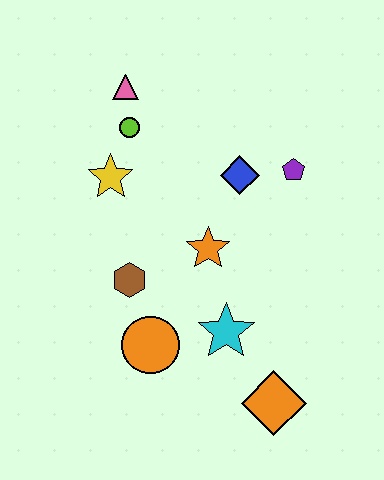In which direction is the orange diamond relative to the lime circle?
The orange diamond is below the lime circle.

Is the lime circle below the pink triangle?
Yes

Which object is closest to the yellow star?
The lime circle is closest to the yellow star.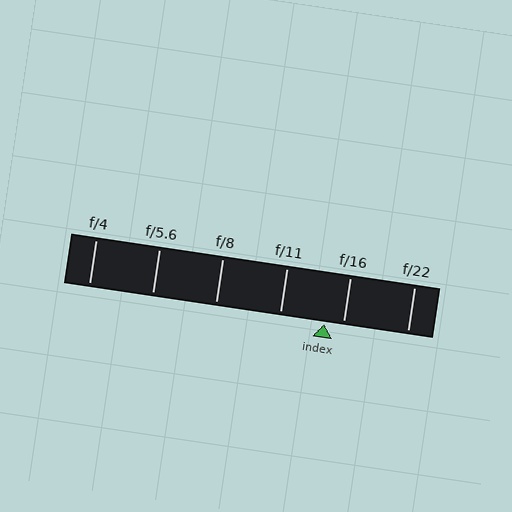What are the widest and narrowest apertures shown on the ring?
The widest aperture shown is f/4 and the narrowest is f/22.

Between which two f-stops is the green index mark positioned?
The index mark is between f/11 and f/16.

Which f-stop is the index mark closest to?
The index mark is closest to f/16.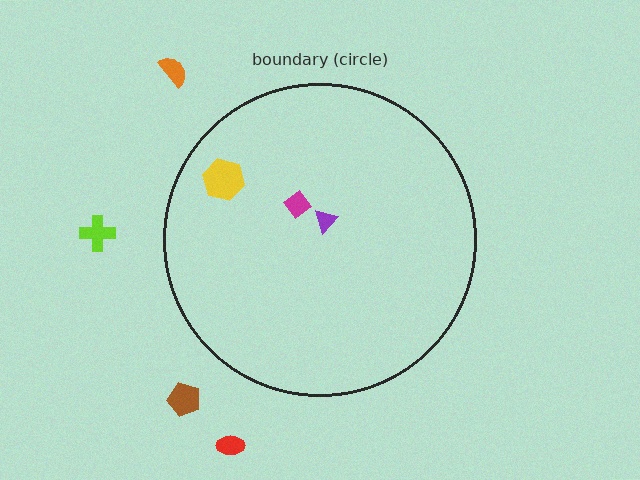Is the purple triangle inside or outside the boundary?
Inside.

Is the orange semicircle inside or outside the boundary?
Outside.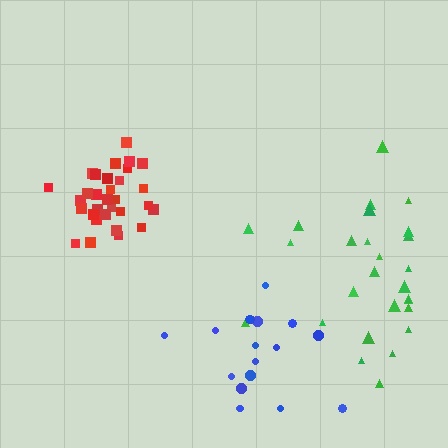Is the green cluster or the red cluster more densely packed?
Red.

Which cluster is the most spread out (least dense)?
Green.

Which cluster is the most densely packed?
Red.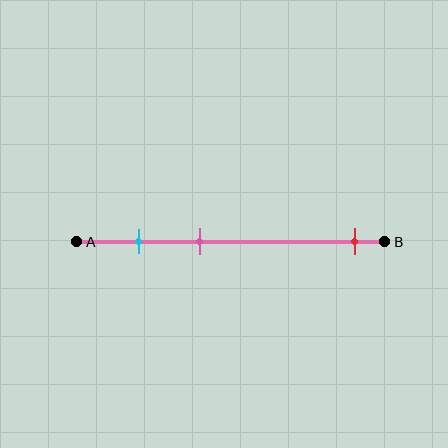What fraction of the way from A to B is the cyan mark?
The cyan mark is approximately 20% (0.2) of the way from A to B.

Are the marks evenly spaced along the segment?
No, the marks are not evenly spaced.